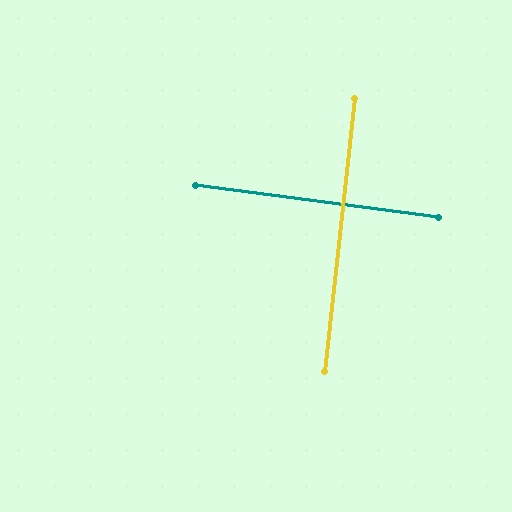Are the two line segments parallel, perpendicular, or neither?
Perpendicular — they meet at approximately 89°.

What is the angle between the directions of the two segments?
Approximately 89 degrees.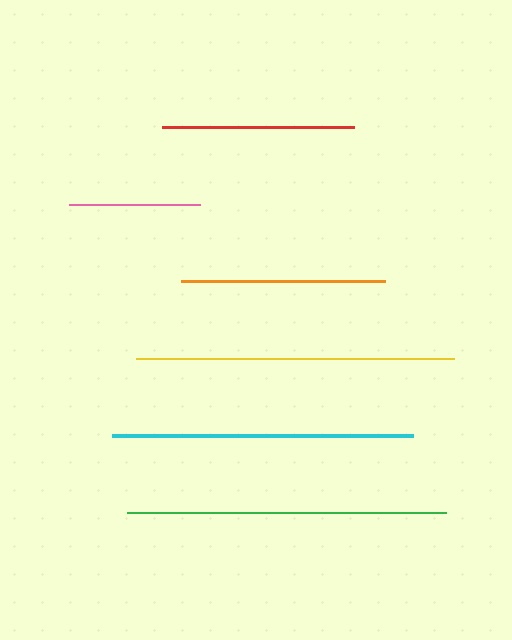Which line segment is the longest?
The green line is the longest at approximately 319 pixels.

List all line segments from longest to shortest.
From longest to shortest: green, yellow, cyan, orange, red, pink.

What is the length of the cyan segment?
The cyan segment is approximately 301 pixels long.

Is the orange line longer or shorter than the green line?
The green line is longer than the orange line.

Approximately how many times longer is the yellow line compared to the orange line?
The yellow line is approximately 1.6 times the length of the orange line.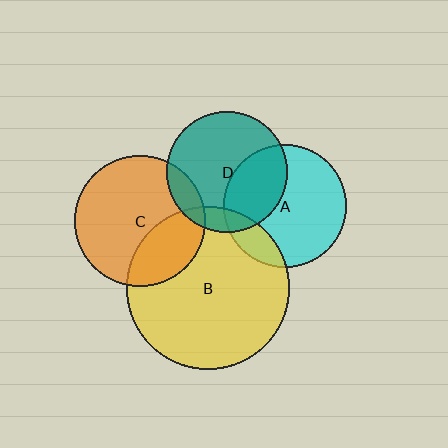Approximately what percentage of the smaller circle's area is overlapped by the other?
Approximately 10%.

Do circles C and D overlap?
Yes.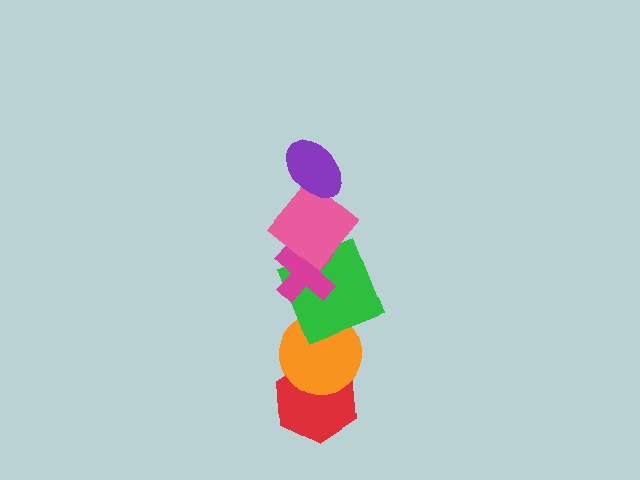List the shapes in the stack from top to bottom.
From top to bottom: the purple ellipse, the pink diamond, the magenta cross, the green square, the orange circle, the red hexagon.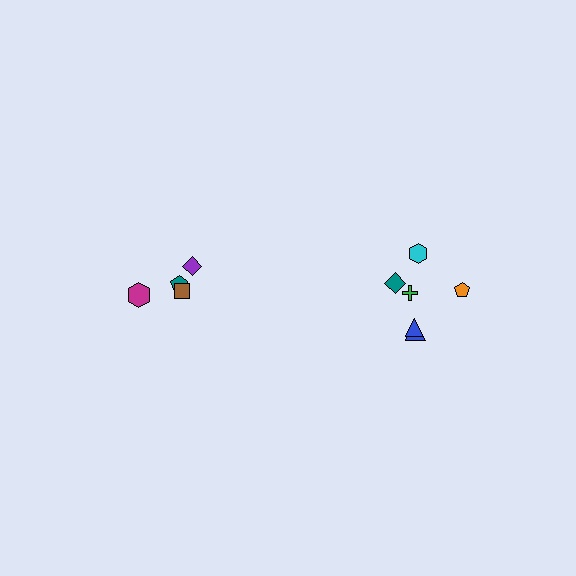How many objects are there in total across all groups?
There are 10 objects.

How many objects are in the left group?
There are 4 objects.